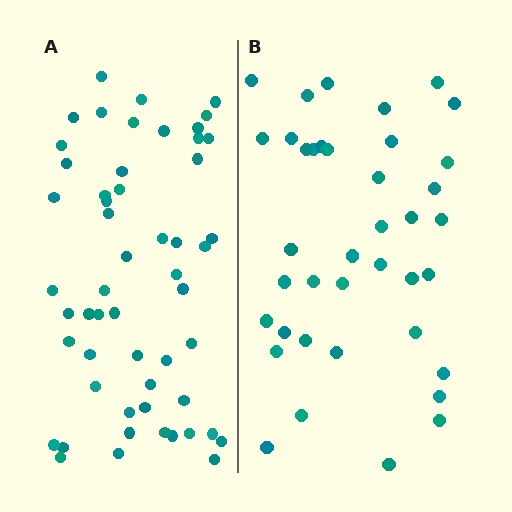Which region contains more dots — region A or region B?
Region A (the left region) has more dots.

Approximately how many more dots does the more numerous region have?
Region A has approximately 15 more dots than region B.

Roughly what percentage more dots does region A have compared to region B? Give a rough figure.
About 40% more.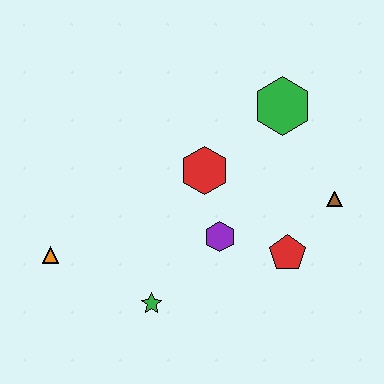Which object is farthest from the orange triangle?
The brown triangle is farthest from the orange triangle.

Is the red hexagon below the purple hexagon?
No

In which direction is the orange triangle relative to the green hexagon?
The orange triangle is to the left of the green hexagon.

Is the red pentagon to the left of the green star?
No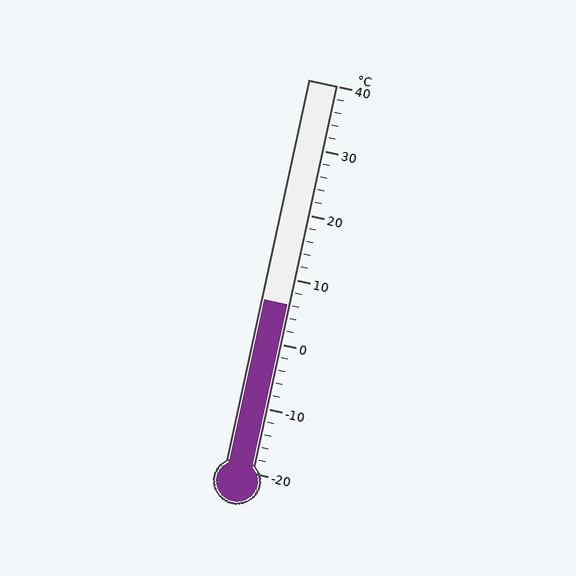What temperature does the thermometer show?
The thermometer shows approximately 6°C.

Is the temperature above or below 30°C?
The temperature is below 30°C.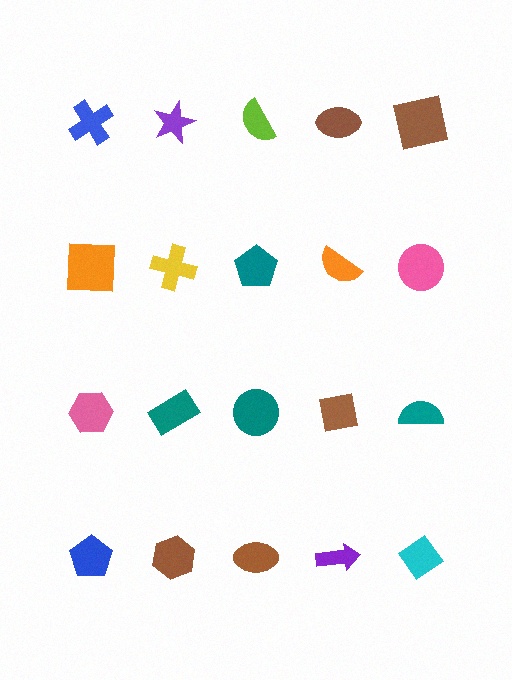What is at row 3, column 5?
A teal semicircle.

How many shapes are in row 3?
5 shapes.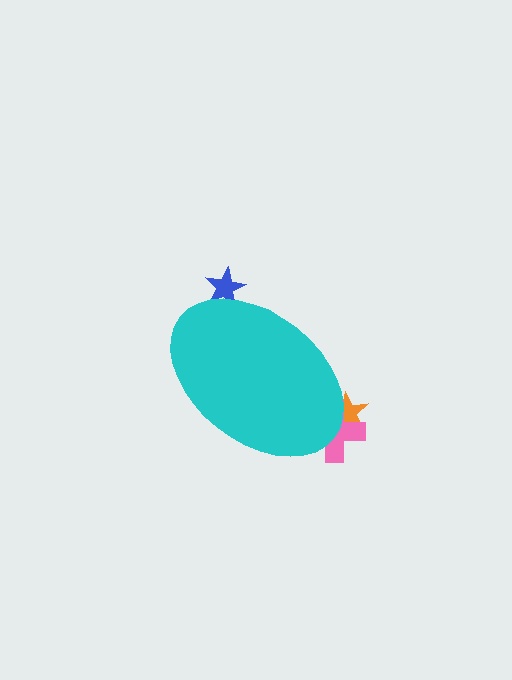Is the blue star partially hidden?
Yes, the blue star is partially hidden behind the cyan ellipse.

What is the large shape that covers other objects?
A cyan ellipse.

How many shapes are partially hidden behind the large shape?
3 shapes are partially hidden.